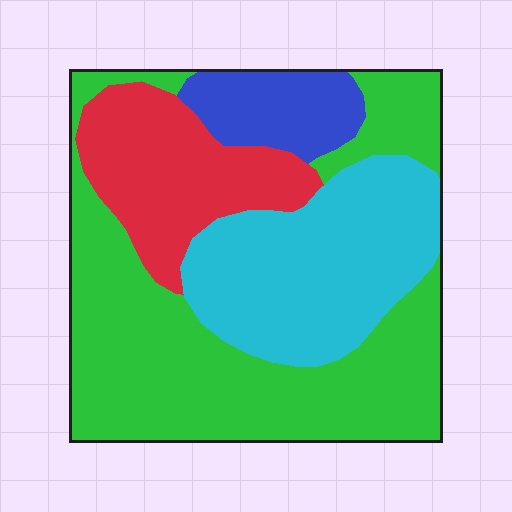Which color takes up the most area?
Green, at roughly 45%.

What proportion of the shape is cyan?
Cyan covers about 25% of the shape.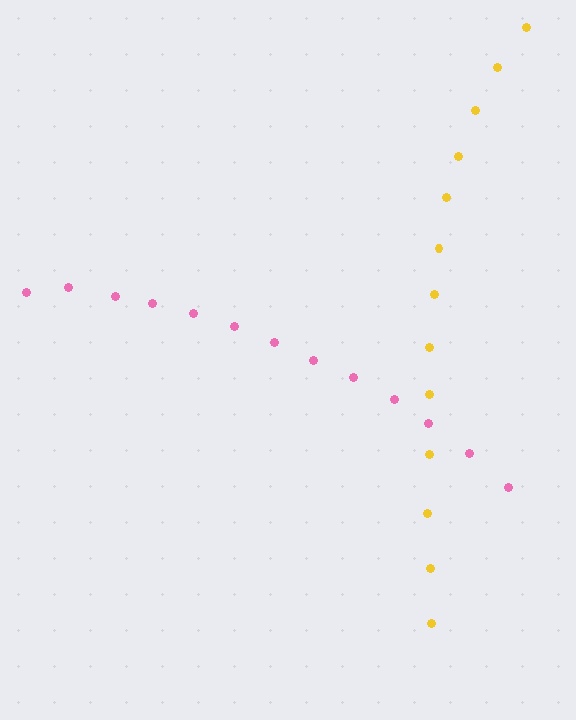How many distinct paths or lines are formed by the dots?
There are 2 distinct paths.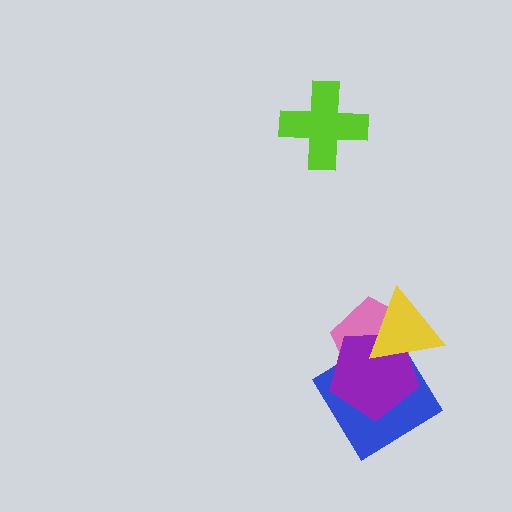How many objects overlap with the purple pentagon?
3 objects overlap with the purple pentagon.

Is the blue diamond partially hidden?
Yes, it is partially covered by another shape.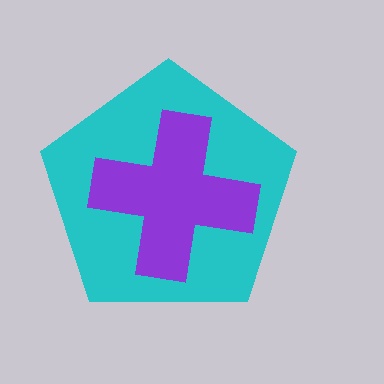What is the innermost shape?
The purple cross.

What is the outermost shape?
The cyan pentagon.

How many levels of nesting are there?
2.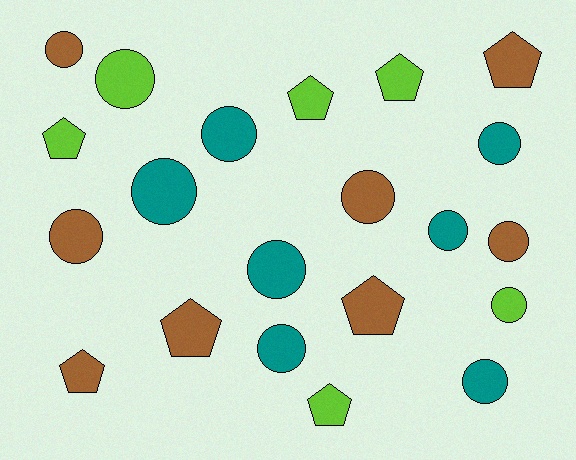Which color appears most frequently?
Brown, with 8 objects.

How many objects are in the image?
There are 21 objects.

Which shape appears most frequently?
Circle, with 13 objects.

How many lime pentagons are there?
There are 4 lime pentagons.